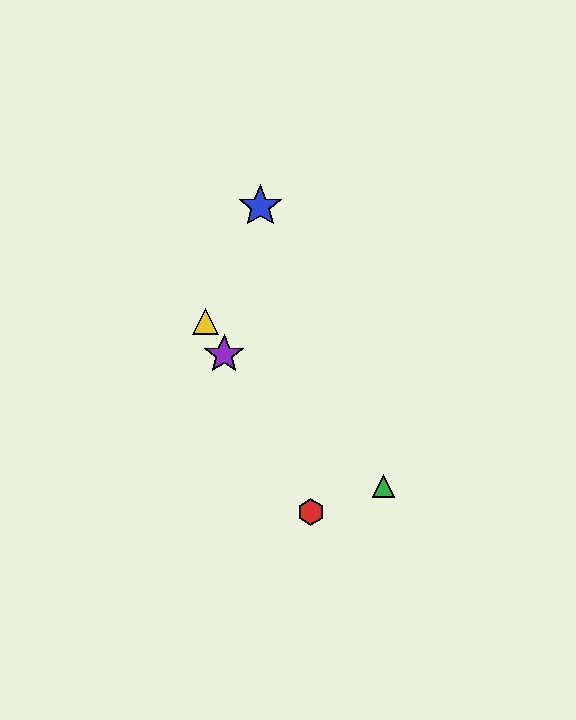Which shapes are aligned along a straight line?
The red hexagon, the yellow triangle, the purple star are aligned along a straight line.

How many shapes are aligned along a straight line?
3 shapes (the red hexagon, the yellow triangle, the purple star) are aligned along a straight line.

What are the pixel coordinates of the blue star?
The blue star is at (260, 206).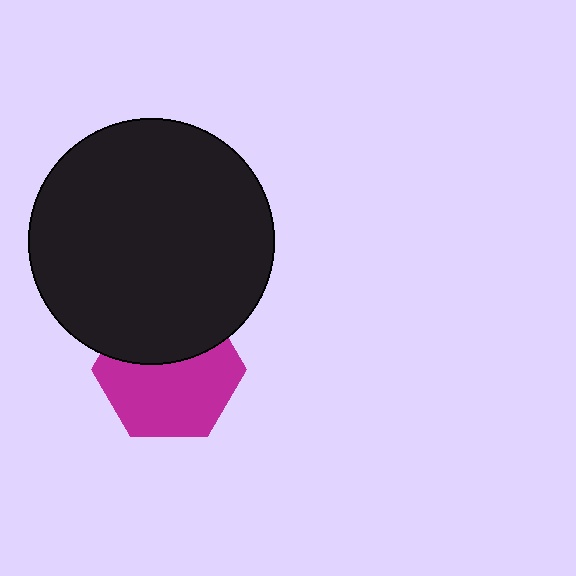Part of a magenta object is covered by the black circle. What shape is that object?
It is a hexagon.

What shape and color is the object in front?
The object in front is a black circle.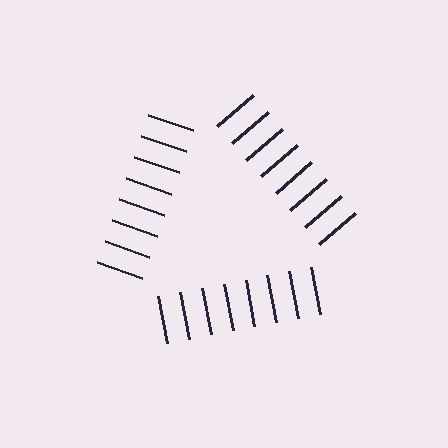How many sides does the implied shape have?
3 sides — the line-ends trace a triangle.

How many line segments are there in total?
24 — 8 along each of the 3 edges.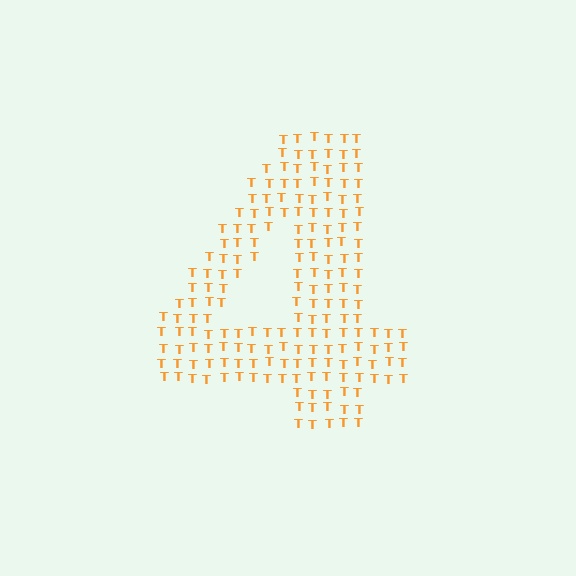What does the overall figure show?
The overall figure shows the digit 4.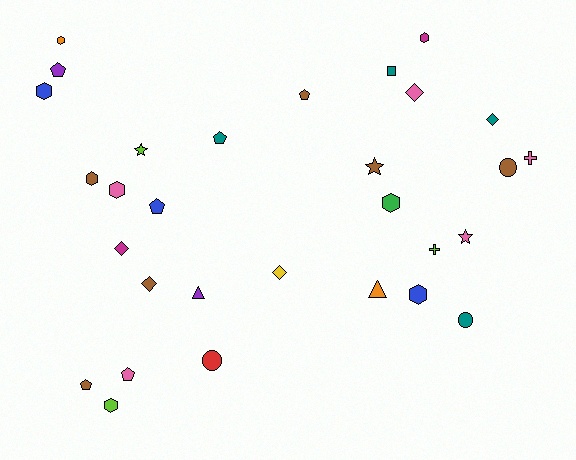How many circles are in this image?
There are 3 circles.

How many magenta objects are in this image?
There are 2 magenta objects.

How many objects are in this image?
There are 30 objects.